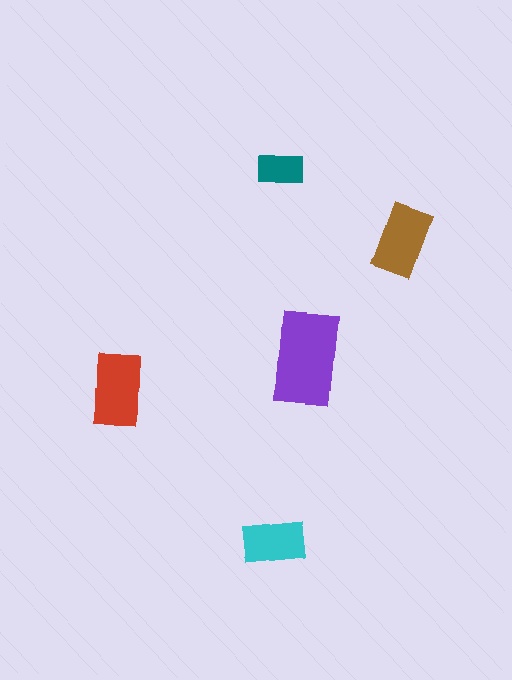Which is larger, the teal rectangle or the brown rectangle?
The brown one.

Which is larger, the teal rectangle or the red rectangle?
The red one.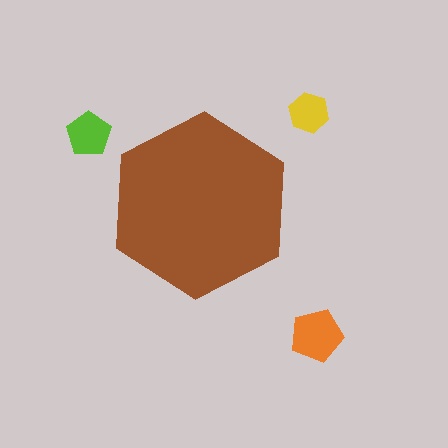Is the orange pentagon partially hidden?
No, the orange pentagon is fully visible.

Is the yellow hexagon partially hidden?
No, the yellow hexagon is fully visible.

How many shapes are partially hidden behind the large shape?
0 shapes are partially hidden.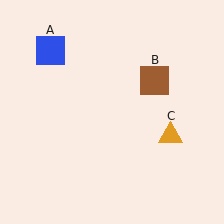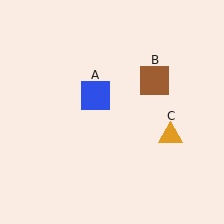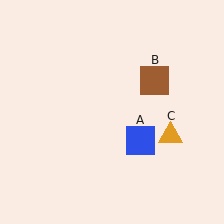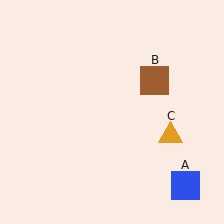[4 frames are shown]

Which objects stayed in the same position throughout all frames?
Brown square (object B) and orange triangle (object C) remained stationary.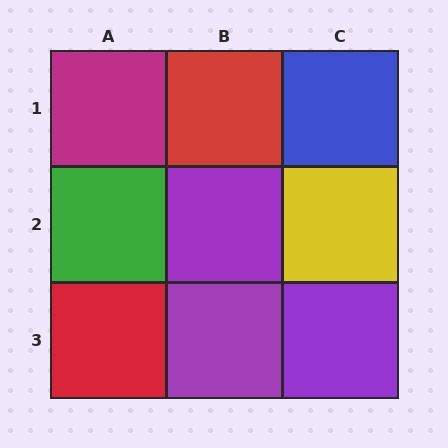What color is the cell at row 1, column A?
Magenta.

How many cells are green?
1 cell is green.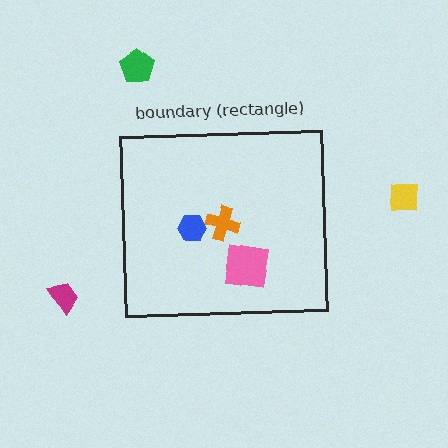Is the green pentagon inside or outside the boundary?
Outside.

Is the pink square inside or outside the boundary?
Inside.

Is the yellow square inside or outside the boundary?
Outside.